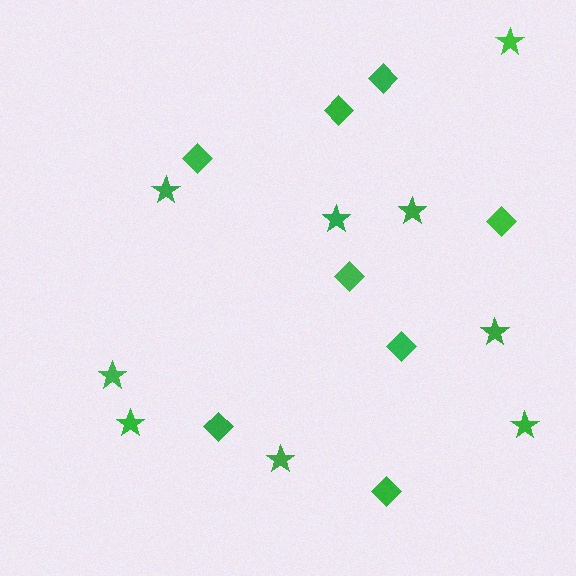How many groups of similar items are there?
There are 2 groups: one group of diamonds (8) and one group of stars (9).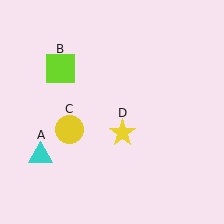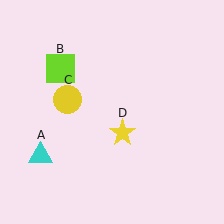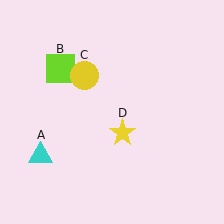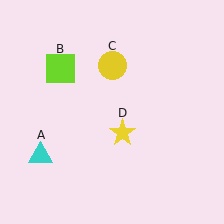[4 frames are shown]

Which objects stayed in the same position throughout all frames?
Cyan triangle (object A) and lime square (object B) and yellow star (object D) remained stationary.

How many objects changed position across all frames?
1 object changed position: yellow circle (object C).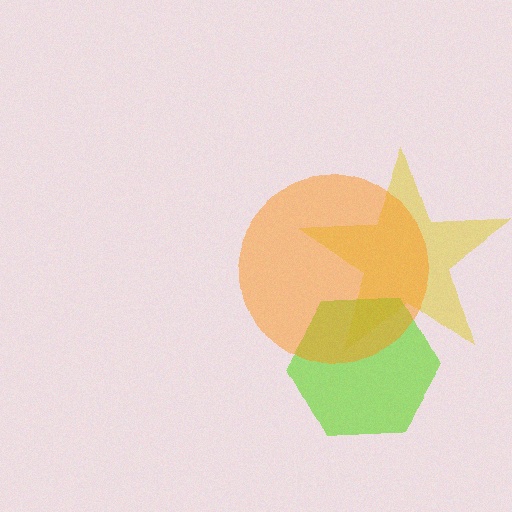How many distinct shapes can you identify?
There are 3 distinct shapes: a yellow star, a lime hexagon, an orange circle.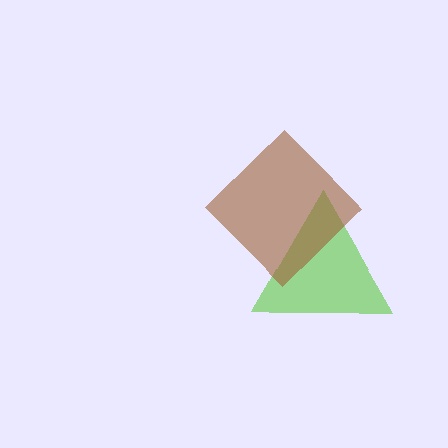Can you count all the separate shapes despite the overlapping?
Yes, there are 2 separate shapes.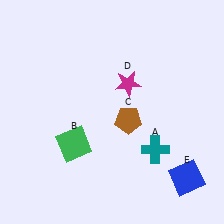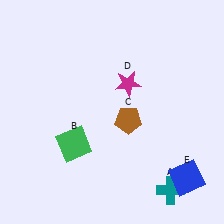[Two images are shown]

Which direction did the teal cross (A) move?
The teal cross (A) moved down.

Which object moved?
The teal cross (A) moved down.